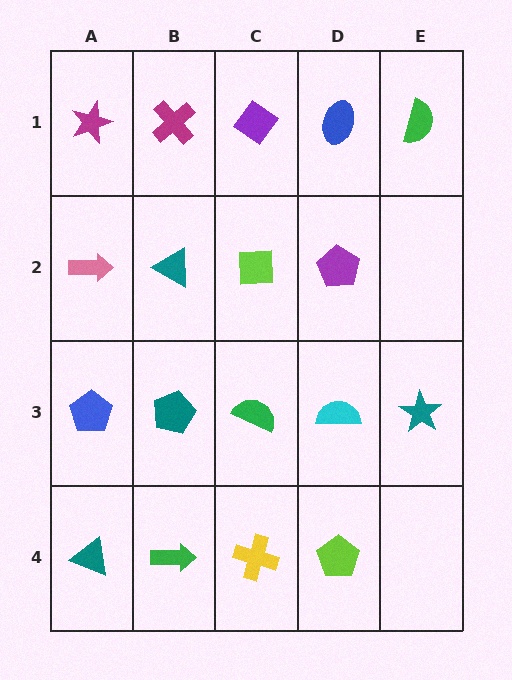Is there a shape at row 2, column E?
No, that cell is empty.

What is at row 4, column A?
A teal triangle.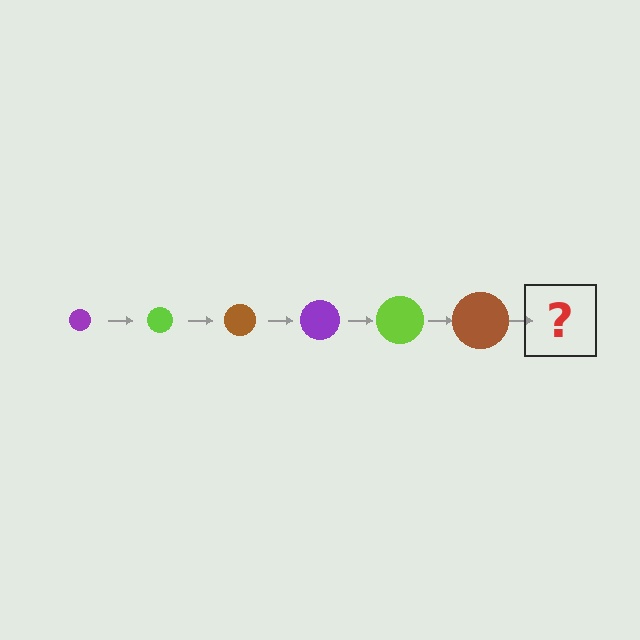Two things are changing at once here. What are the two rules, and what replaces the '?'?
The two rules are that the circle grows larger each step and the color cycles through purple, lime, and brown. The '?' should be a purple circle, larger than the previous one.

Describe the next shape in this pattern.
It should be a purple circle, larger than the previous one.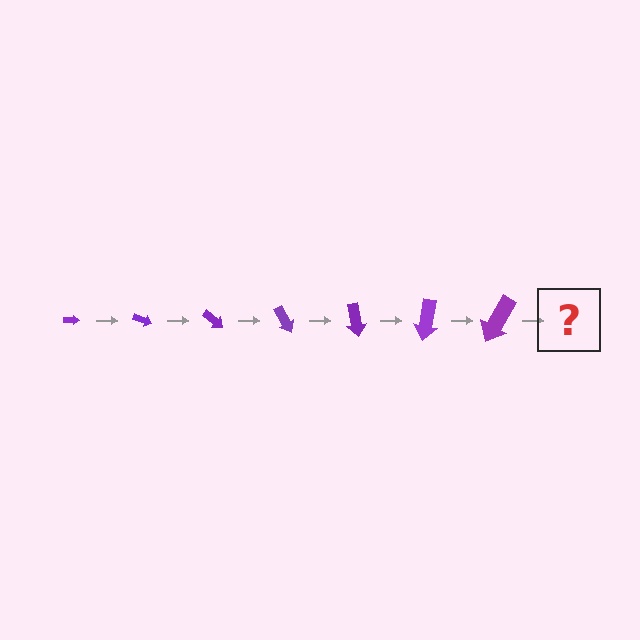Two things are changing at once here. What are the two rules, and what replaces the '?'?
The two rules are that the arrow grows larger each step and it rotates 20 degrees each step. The '?' should be an arrow, larger than the previous one and rotated 140 degrees from the start.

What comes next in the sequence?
The next element should be an arrow, larger than the previous one and rotated 140 degrees from the start.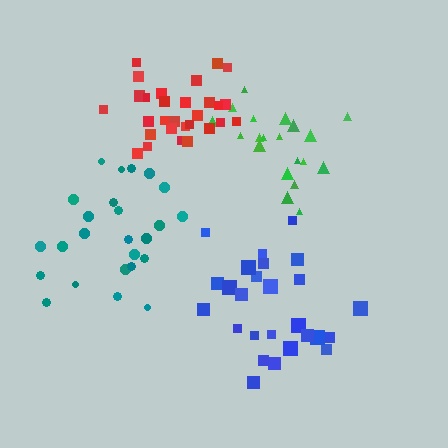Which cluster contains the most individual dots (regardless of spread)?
Red (30).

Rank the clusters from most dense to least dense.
red, teal, green, blue.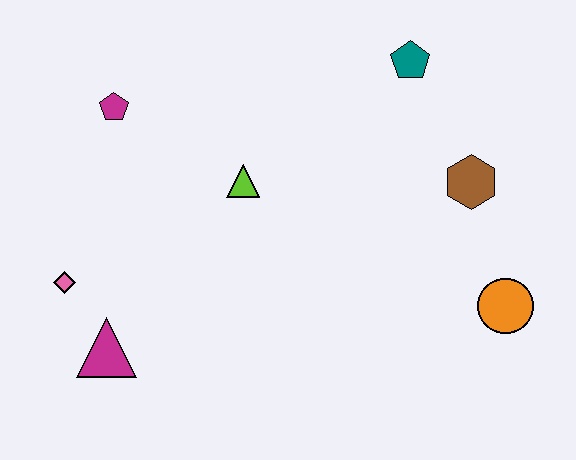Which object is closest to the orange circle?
The brown hexagon is closest to the orange circle.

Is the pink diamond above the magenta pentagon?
No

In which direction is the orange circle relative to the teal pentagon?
The orange circle is below the teal pentagon.